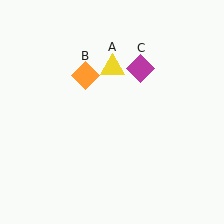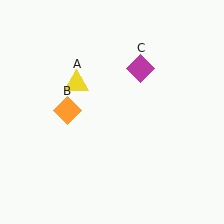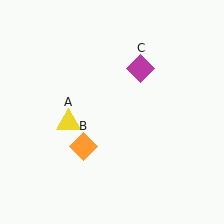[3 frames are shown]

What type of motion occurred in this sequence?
The yellow triangle (object A), orange diamond (object B) rotated counterclockwise around the center of the scene.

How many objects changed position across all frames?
2 objects changed position: yellow triangle (object A), orange diamond (object B).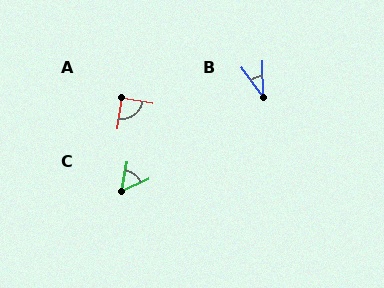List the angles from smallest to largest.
B (35°), C (55°), A (89°).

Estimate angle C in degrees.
Approximately 55 degrees.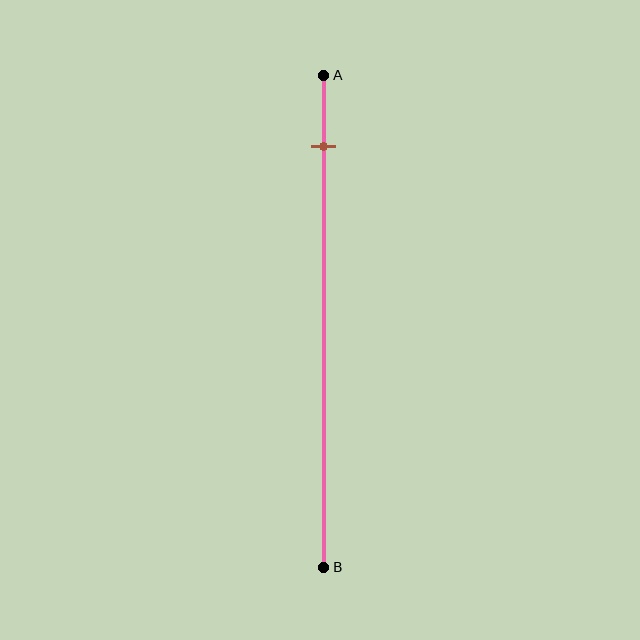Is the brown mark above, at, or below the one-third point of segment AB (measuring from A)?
The brown mark is above the one-third point of segment AB.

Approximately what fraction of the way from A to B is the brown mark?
The brown mark is approximately 15% of the way from A to B.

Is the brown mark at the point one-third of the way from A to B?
No, the mark is at about 15% from A, not at the 33% one-third point.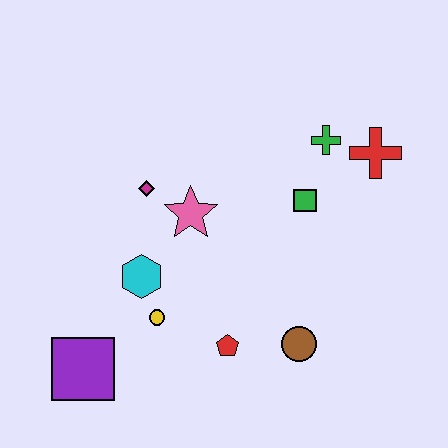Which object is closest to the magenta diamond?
The pink star is closest to the magenta diamond.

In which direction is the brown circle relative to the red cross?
The brown circle is below the red cross.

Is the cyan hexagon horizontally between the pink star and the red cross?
No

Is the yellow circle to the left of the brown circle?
Yes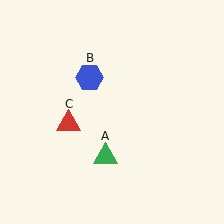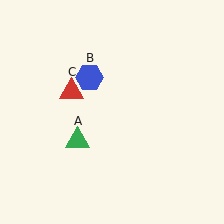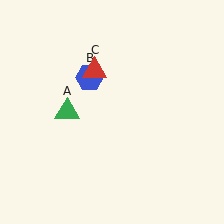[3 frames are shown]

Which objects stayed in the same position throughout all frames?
Blue hexagon (object B) remained stationary.